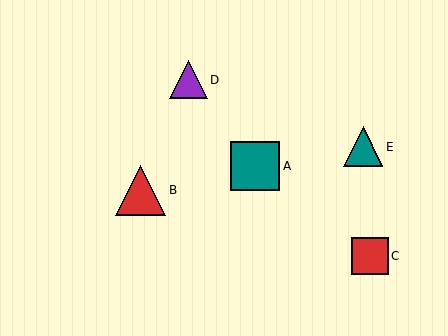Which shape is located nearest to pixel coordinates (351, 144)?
The teal triangle (labeled E) at (363, 147) is nearest to that location.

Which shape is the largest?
The red triangle (labeled B) is the largest.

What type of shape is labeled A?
Shape A is a teal square.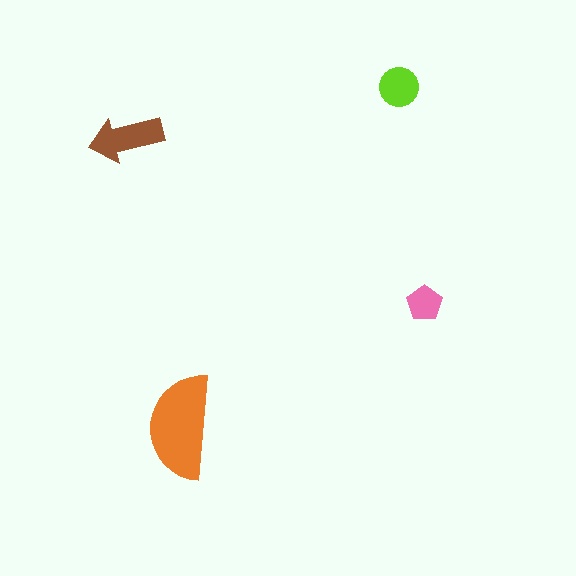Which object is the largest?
The orange semicircle.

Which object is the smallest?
The pink pentagon.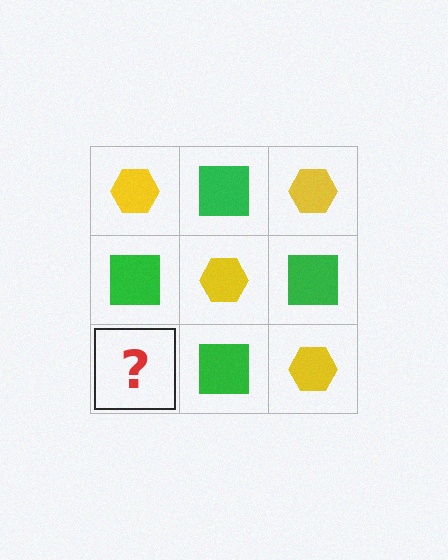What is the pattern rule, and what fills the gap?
The rule is that it alternates yellow hexagon and green square in a checkerboard pattern. The gap should be filled with a yellow hexagon.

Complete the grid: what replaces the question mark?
The question mark should be replaced with a yellow hexagon.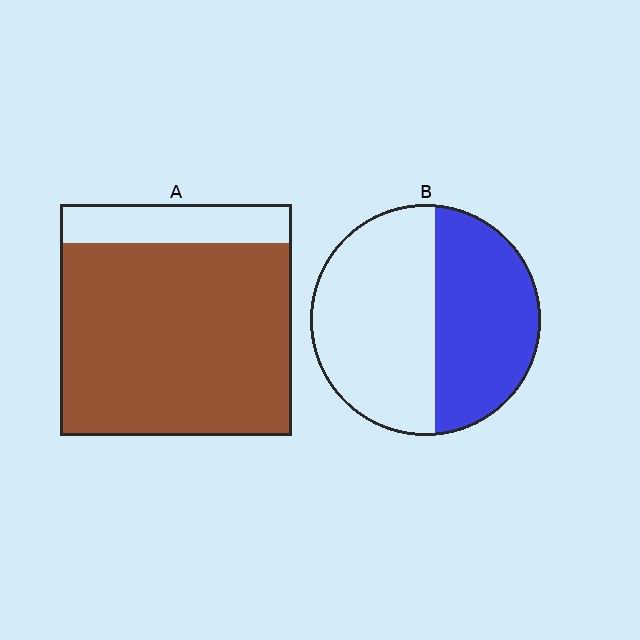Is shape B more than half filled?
No.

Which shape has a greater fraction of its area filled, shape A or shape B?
Shape A.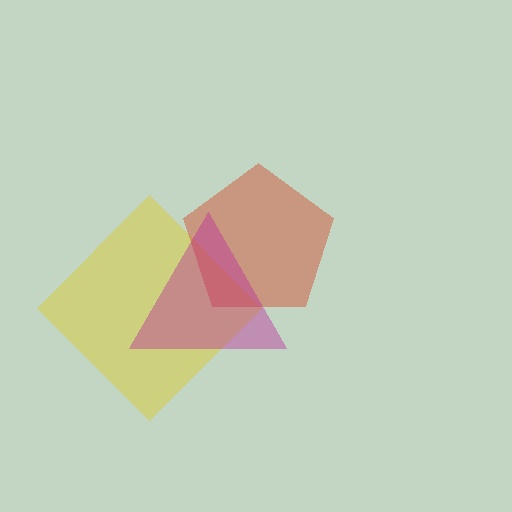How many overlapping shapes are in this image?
There are 3 overlapping shapes in the image.